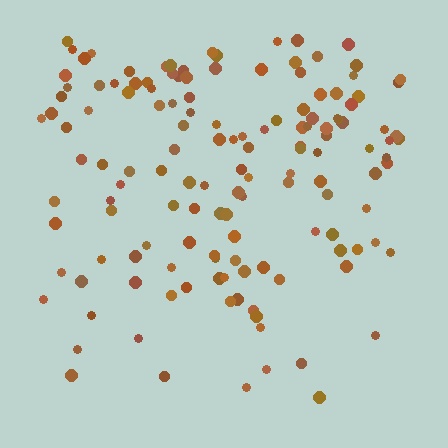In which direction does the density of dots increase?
From bottom to top, with the top side densest.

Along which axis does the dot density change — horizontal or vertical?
Vertical.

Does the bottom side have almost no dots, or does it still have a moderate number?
Still a moderate number, just noticeably fewer than the top.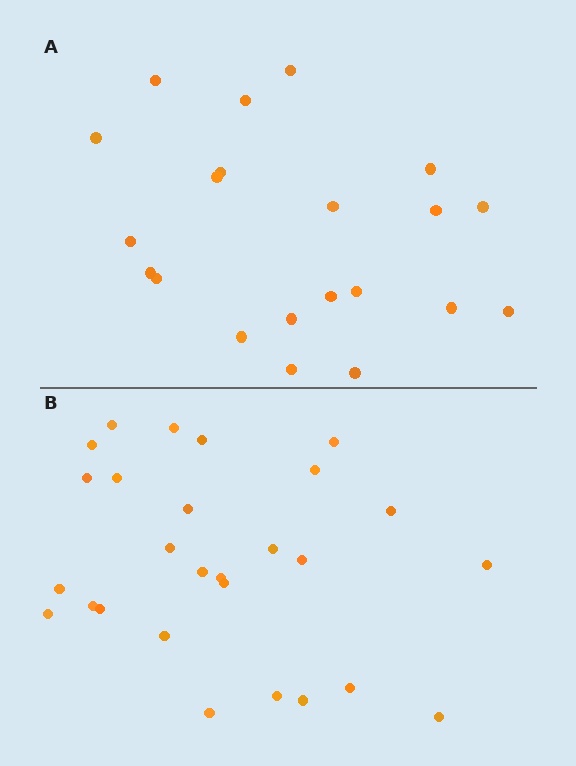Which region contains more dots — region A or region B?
Region B (the bottom region) has more dots.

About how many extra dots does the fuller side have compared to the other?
Region B has about 6 more dots than region A.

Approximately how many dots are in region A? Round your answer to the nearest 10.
About 20 dots. (The exact count is 21, which rounds to 20.)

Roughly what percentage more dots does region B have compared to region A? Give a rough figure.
About 30% more.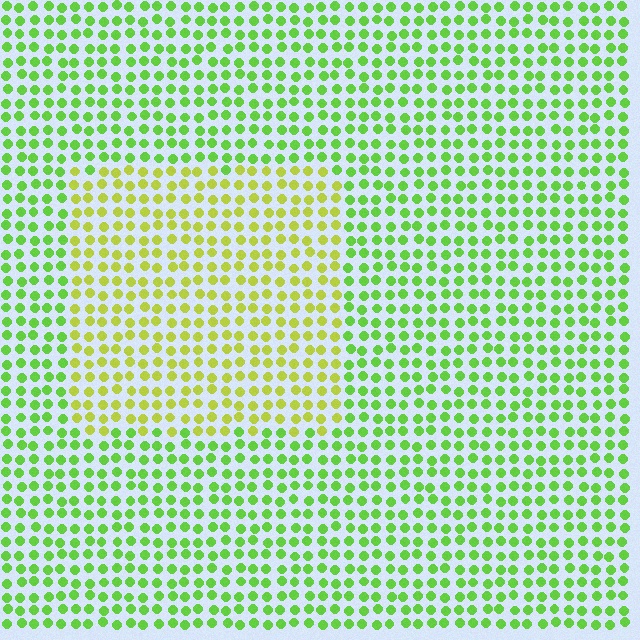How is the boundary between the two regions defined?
The boundary is defined purely by a slight shift in hue (about 35 degrees). Spacing, size, and orientation are identical on both sides.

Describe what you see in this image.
The image is filled with small lime elements in a uniform arrangement. A rectangle-shaped region is visible where the elements are tinted to a slightly different hue, forming a subtle color boundary.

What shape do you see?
I see a rectangle.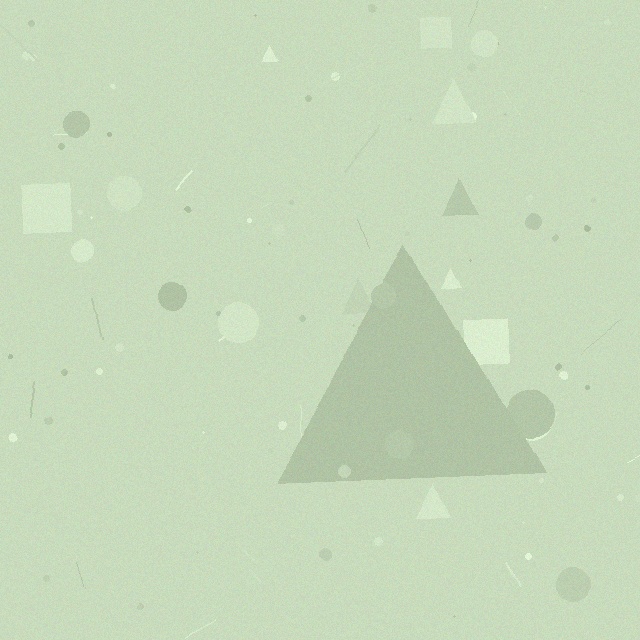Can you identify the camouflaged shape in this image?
The camouflaged shape is a triangle.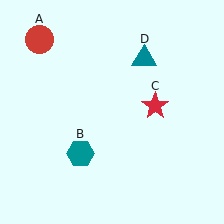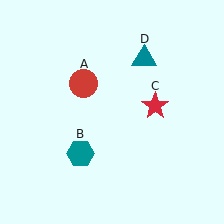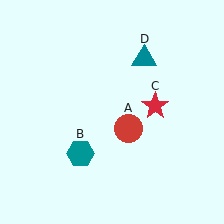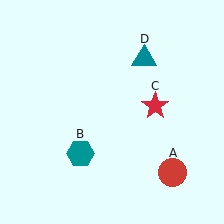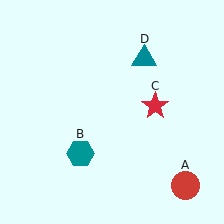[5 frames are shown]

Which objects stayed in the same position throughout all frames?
Teal hexagon (object B) and red star (object C) and teal triangle (object D) remained stationary.